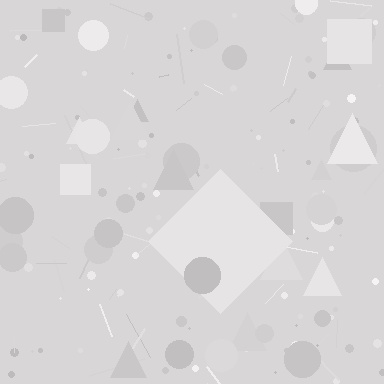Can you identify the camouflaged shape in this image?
The camouflaged shape is a diamond.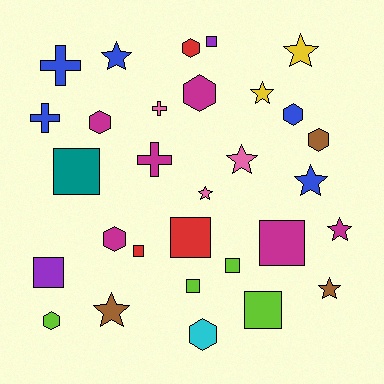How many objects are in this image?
There are 30 objects.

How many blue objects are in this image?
There are 5 blue objects.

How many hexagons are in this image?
There are 8 hexagons.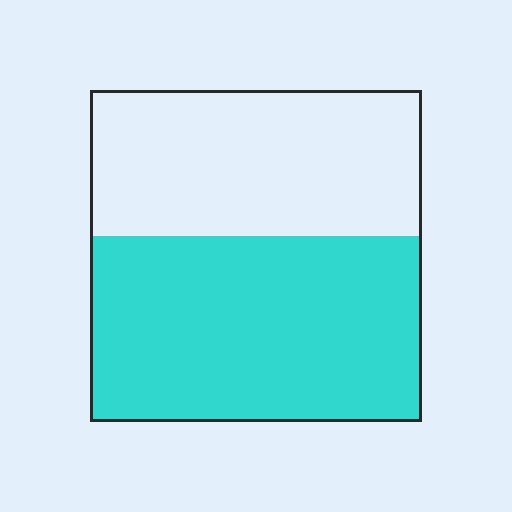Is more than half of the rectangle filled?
Yes.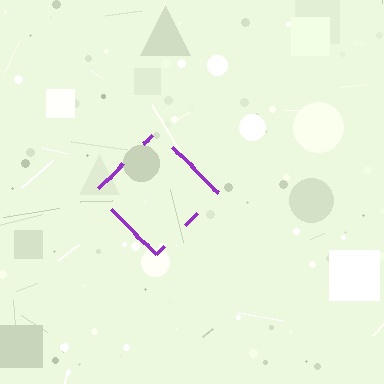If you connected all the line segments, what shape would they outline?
They would outline a diamond.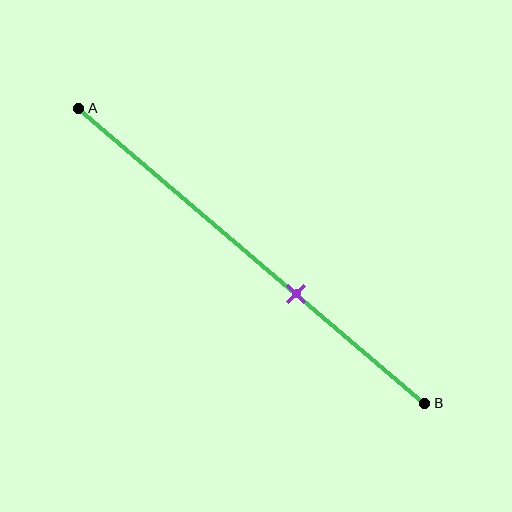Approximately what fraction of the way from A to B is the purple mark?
The purple mark is approximately 65% of the way from A to B.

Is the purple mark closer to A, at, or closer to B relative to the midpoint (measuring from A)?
The purple mark is closer to point B than the midpoint of segment AB.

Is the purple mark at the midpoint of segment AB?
No, the mark is at about 65% from A, not at the 50% midpoint.